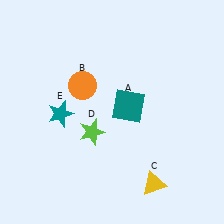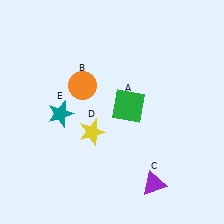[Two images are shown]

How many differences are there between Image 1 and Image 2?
There are 3 differences between the two images.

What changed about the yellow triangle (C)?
In Image 1, C is yellow. In Image 2, it changed to purple.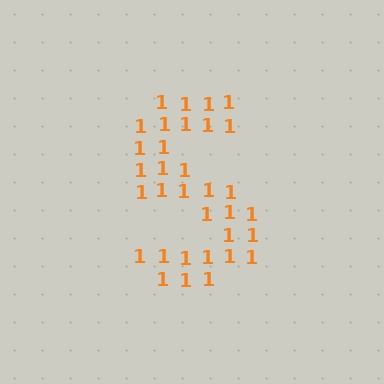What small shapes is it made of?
It is made of small digit 1's.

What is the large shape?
The large shape is the letter S.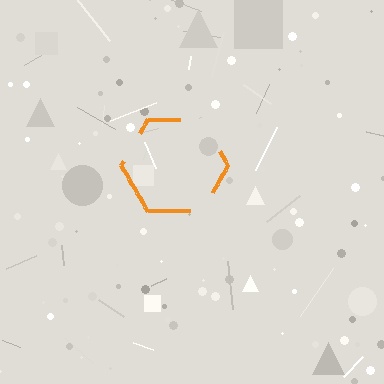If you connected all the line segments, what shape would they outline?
They would outline a hexagon.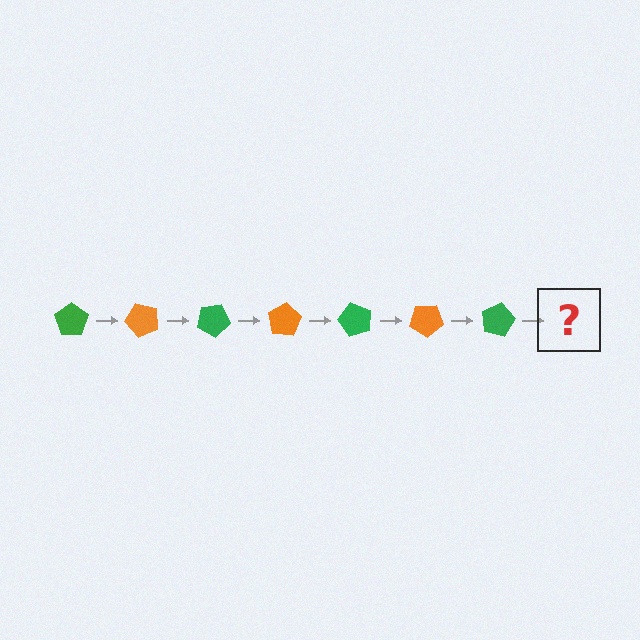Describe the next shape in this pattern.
It should be an orange pentagon, rotated 350 degrees from the start.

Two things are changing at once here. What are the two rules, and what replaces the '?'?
The two rules are that it rotates 50 degrees each step and the color cycles through green and orange. The '?' should be an orange pentagon, rotated 350 degrees from the start.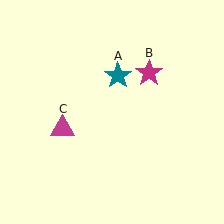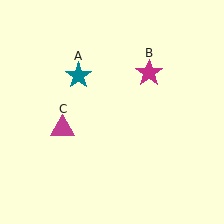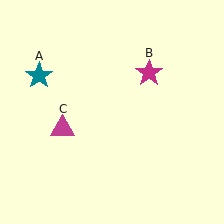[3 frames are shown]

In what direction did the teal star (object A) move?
The teal star (object A) moved left.